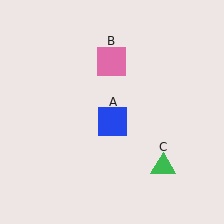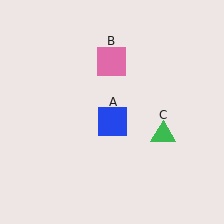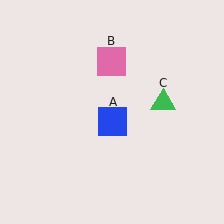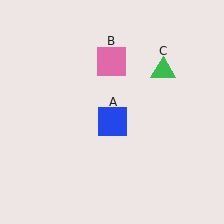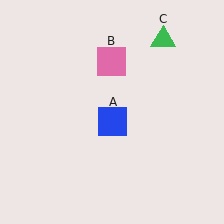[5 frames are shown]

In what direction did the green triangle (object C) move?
The green triangle (object C) moved up.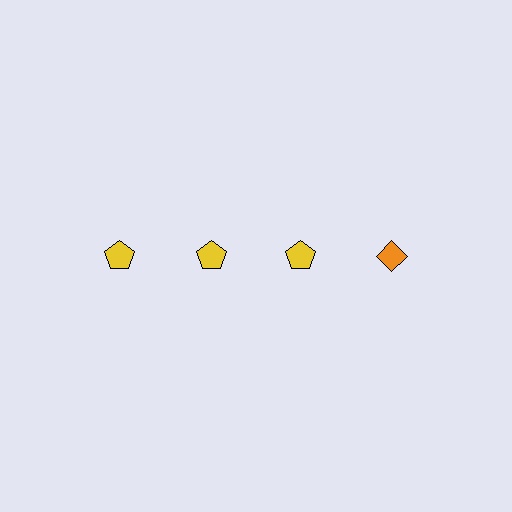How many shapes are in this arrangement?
There are 4 shapes arranged in a grid pattern.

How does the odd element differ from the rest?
It differs in both color (orange instead of yellow) and shape (diamond instead of pentagon).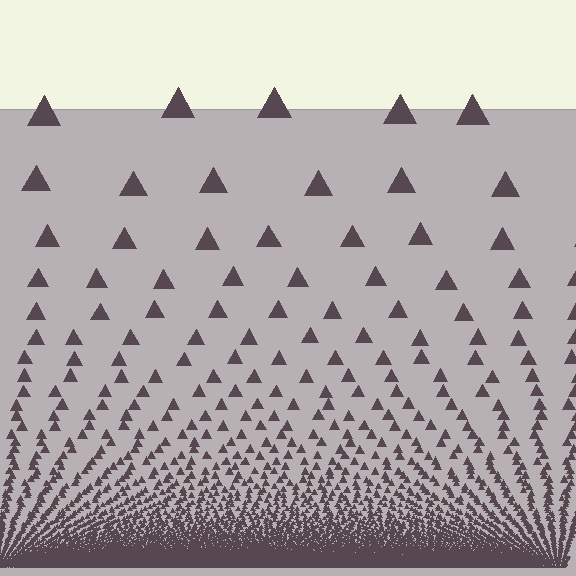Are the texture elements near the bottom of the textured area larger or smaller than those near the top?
Smaller. The gradient is inverted — elements near the bottom are smaller and denser.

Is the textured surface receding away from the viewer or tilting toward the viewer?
The surface appears to tilt toward the viewer. Texture elements get larger and sparser toward the top.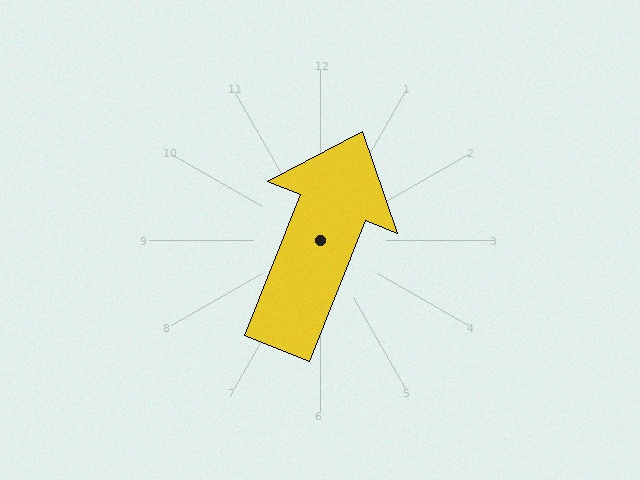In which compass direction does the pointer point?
North.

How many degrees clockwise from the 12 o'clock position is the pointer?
Approximately 21 degrees.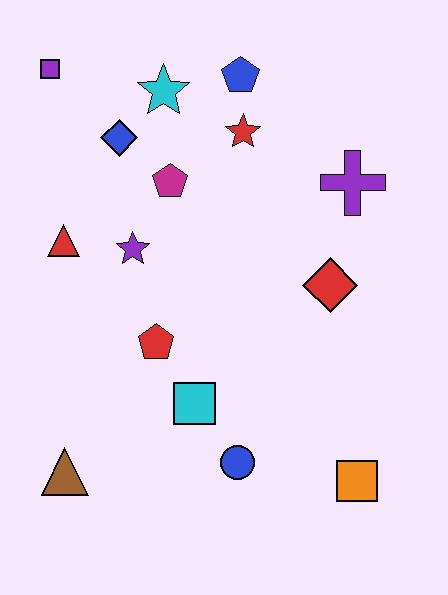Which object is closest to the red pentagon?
The cyan square is closest to the red pentagon.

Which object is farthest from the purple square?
The orange square is farthest from the purple square.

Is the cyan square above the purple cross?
No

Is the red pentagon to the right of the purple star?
Yes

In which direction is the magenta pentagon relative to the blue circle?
The magenta pentagon is above the blue circle.